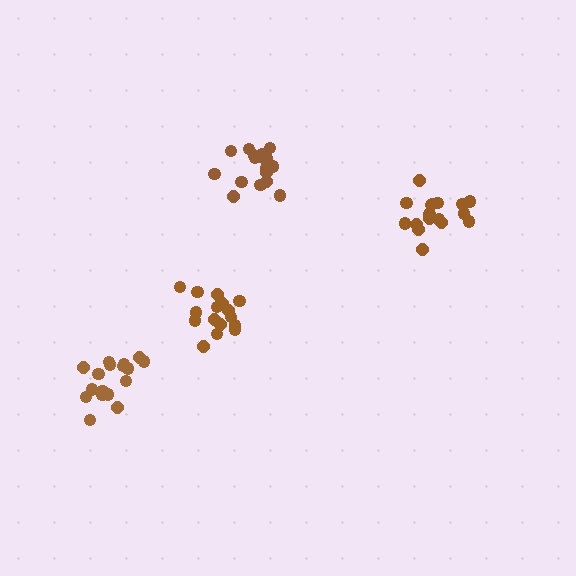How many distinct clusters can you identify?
There are 4 distinct clusters.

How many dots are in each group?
Group 1: 16 dots, Group 2: 17 dots, Group 3: 17 dots, Group 4: 17 dots (67 total).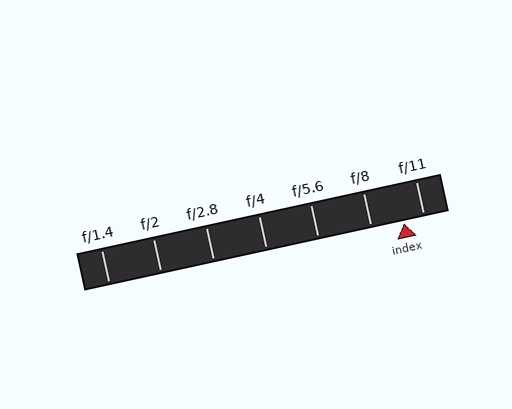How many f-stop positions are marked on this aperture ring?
There are 7 f-stop positions marked.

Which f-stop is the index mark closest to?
The index mark is closest to f/11.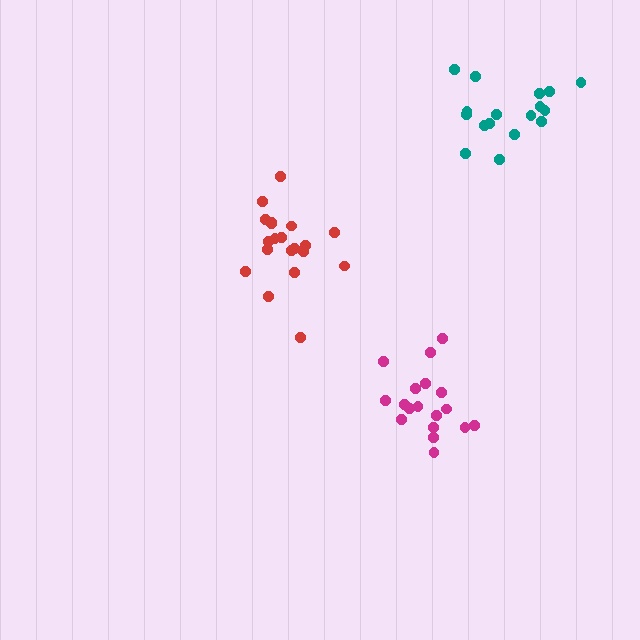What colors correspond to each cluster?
The clusters are colored: magenta, teal, red.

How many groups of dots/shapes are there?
There are 3 groups.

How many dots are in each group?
Group 1: 18 dots, Group 2: 17 dots, Group 3: 20 dots (55 total).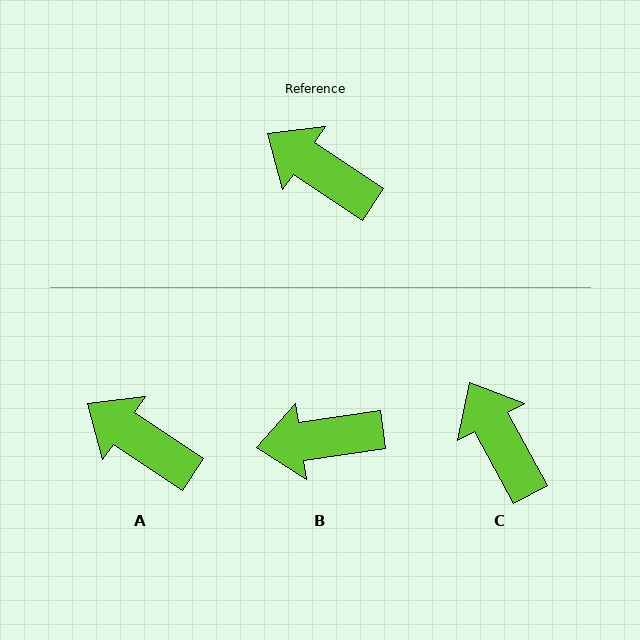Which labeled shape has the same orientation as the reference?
A.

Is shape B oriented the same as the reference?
No, it is off by about 42 degrees.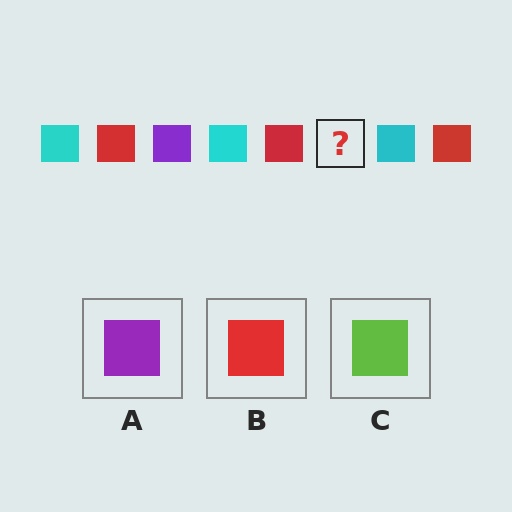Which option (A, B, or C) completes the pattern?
A.